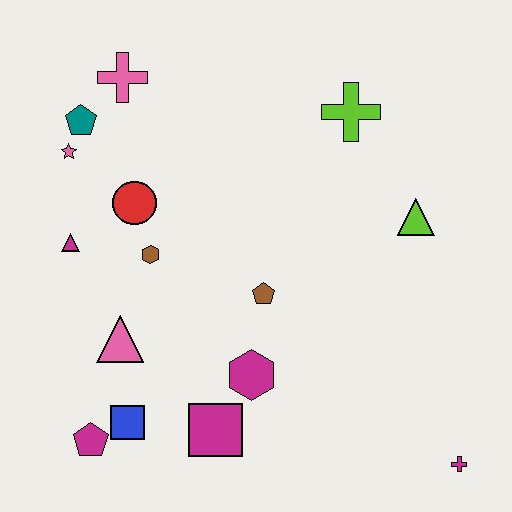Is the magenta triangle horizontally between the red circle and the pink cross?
No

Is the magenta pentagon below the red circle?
Yes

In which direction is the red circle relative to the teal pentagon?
The red circle is below the teal pentagon.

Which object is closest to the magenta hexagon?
The magenta square is closest to the magenta hexagon.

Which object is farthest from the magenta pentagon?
The lime cross is farthest from the magenta pentagon.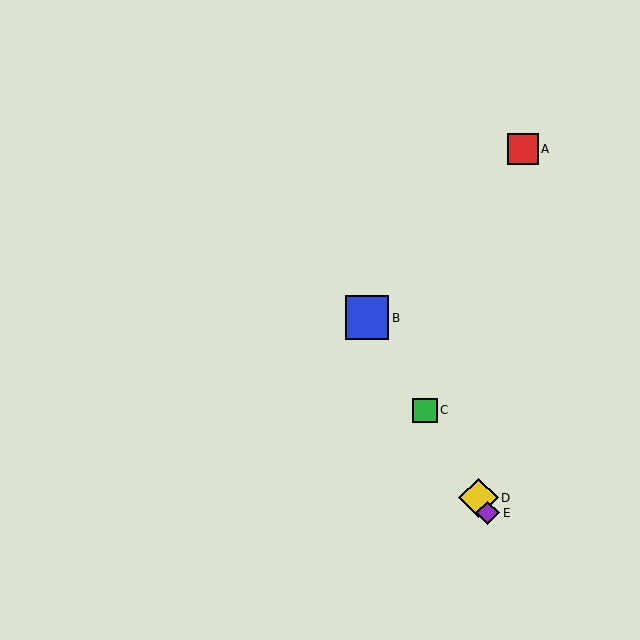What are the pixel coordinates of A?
Object A is at (523, 149).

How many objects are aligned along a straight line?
4 objects (B, C, D, E) are aligned along a straight line.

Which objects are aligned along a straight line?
Objects B, C, D, E are aligned along a straight line.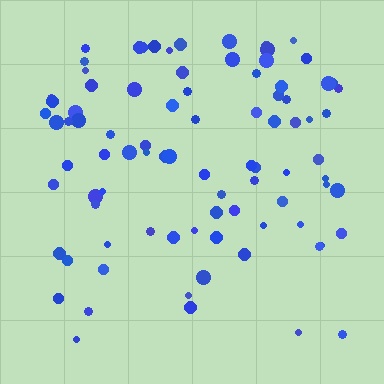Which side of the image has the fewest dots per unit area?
The bottom.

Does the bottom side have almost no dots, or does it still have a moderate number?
Still a moderate number, just noticeably fewer than the top.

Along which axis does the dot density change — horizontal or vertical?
Vertical.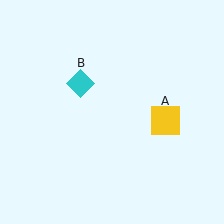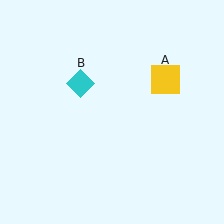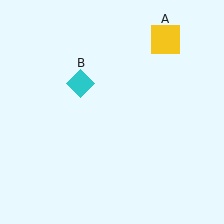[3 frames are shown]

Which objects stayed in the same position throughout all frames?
Cyan diamond (object B) remained stationary.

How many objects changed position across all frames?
1 object changed position: yellow square (object A).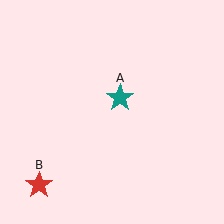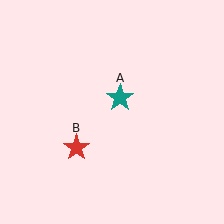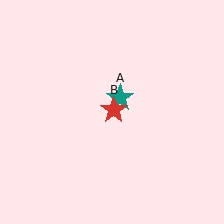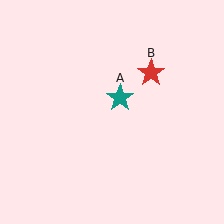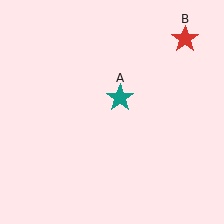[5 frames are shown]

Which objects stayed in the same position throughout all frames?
Teal star (object A) remained stationary.